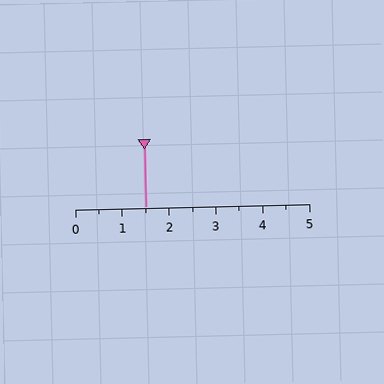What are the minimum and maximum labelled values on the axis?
The axis runs from 0 to 5.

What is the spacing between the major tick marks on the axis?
The major ticks are spaced 1 apart.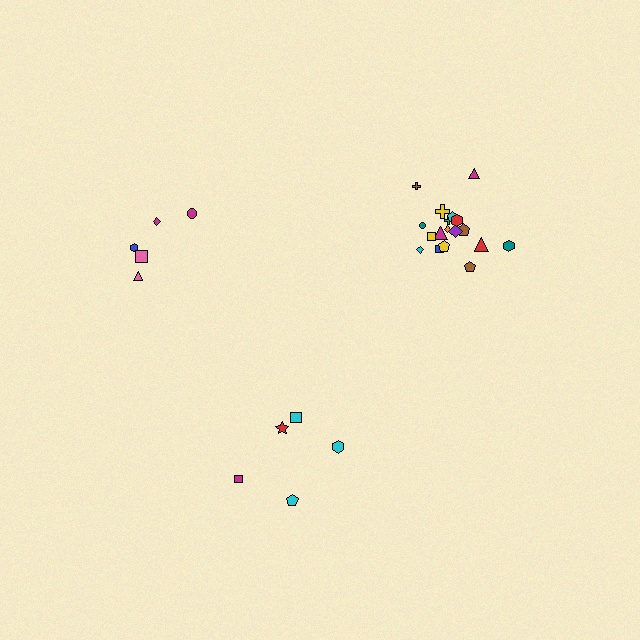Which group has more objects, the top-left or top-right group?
The top-right group.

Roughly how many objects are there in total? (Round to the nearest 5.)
Roughly 30 objects in total.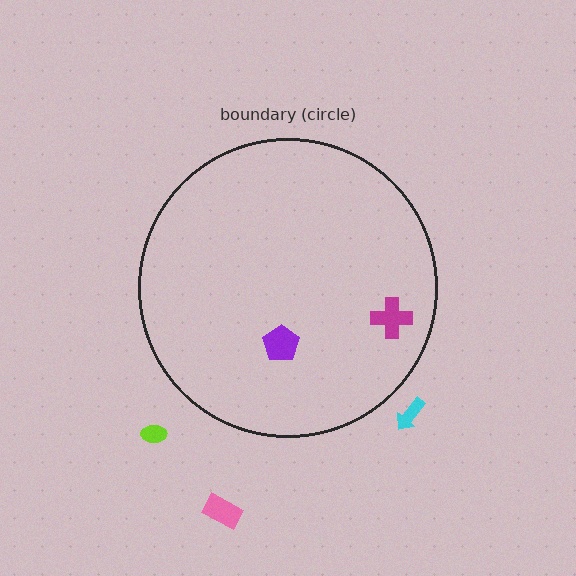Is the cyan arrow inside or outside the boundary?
Outside.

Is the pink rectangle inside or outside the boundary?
Outside.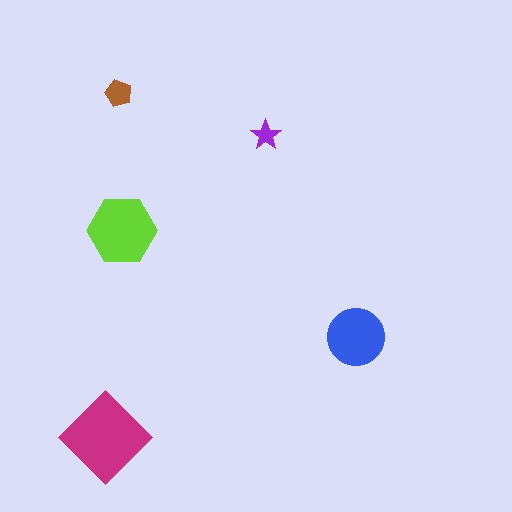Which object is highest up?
The brown pentagon is topmost.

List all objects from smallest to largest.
The purple star, the brown pentagon, the blue circle, the lime hexagon, the magenta diamond.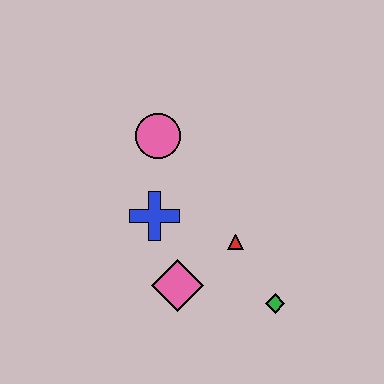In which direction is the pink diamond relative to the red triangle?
The pink diamond is to the left of the red triangle.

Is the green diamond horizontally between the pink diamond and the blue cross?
No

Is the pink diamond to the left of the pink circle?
No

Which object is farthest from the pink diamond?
The pink circle is farthest from the pink diamond.